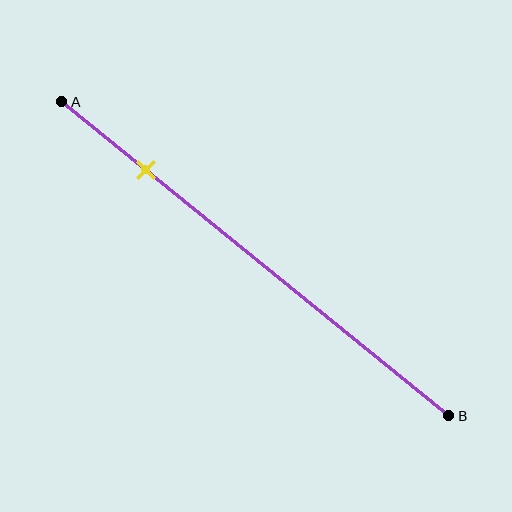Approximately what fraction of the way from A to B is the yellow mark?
The yellow mark is approximately 20% of the way from A to B.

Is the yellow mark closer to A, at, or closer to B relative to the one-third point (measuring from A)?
The yellow mark is closer to point A than the one-third point of segment AB.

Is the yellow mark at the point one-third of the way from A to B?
No, the mark is at about 20% from A, not at the 33% one-third point.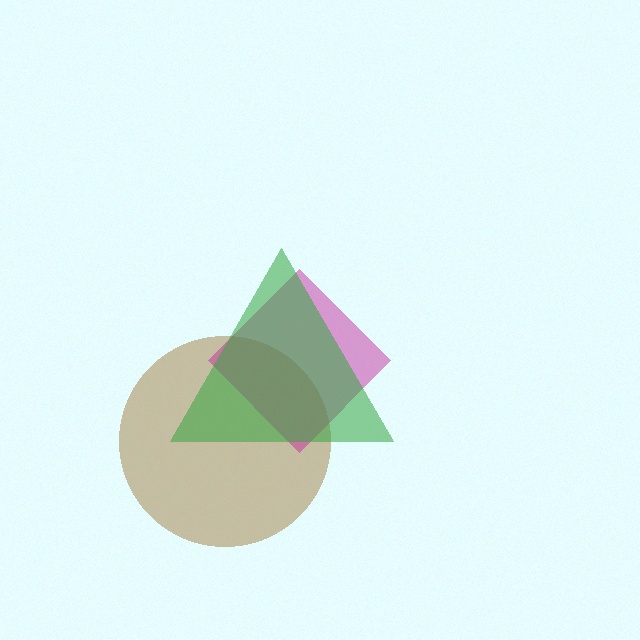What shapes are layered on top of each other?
The layered shapes are: a brown circle, a magenta diamond, a green triangle.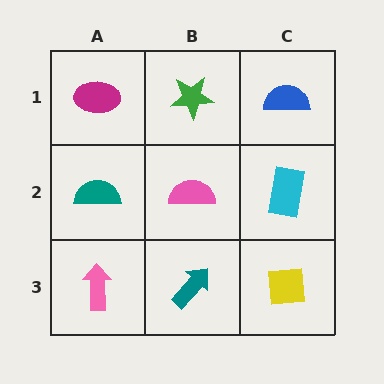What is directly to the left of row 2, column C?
A pink semicircle.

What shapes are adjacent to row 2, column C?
A blue semicircle (row 1, column C), a yellow square (row 3, column C), a pink semicircle (row 2, column B).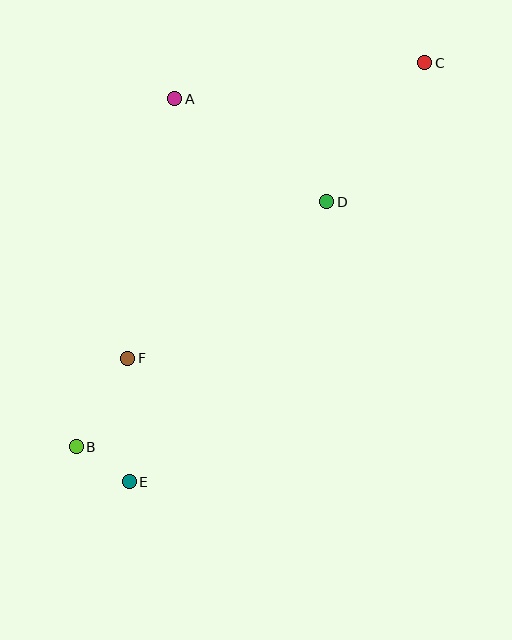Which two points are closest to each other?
Points B and E are closest to each other.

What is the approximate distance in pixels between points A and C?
The distance between A and C is approximately 252 pixels.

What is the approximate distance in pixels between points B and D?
The distance between B and D is approximately 351 pixels.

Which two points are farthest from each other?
Points B and C are farthest from each other.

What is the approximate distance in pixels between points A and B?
The distance between A and B is approximately 362 pixels.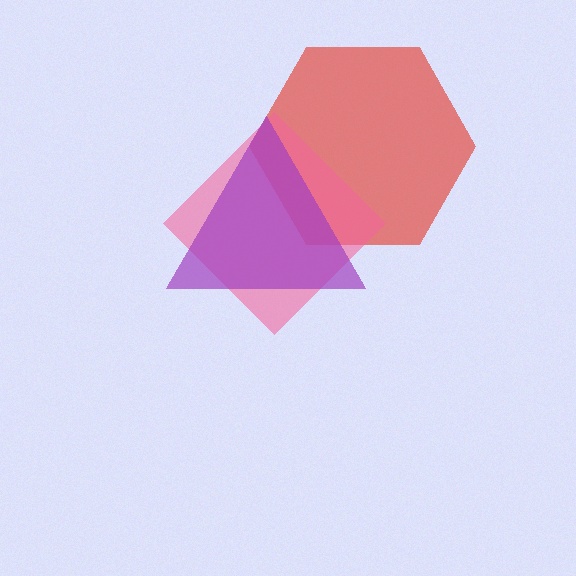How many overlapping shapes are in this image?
There are 3 overlapping shapes in the image.